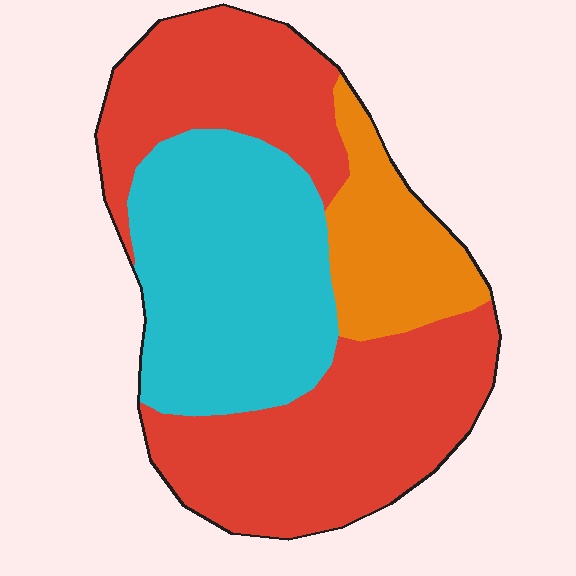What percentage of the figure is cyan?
Cyan covers 34% of the figure.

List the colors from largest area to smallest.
From largest to smallest: red, cyan, orange.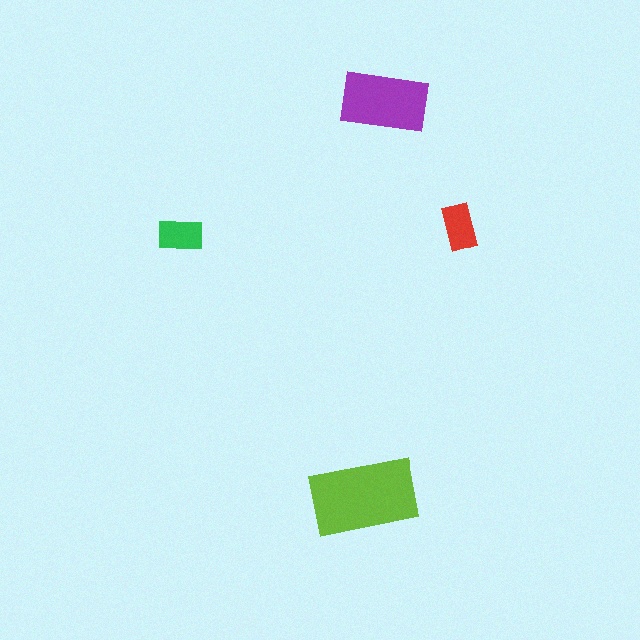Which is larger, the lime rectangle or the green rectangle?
The lime one.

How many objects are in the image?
There are 4 objects in the image.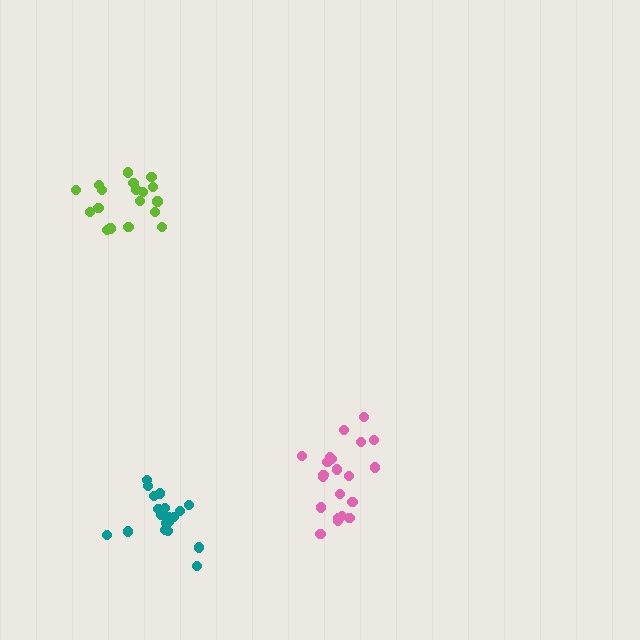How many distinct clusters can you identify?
There are 3 distinct clusters.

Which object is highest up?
The lime cluster is topmost.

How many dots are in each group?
Group 1: 18 dots, Group 2: 21 dots, Group 3: 19 dots (58 total).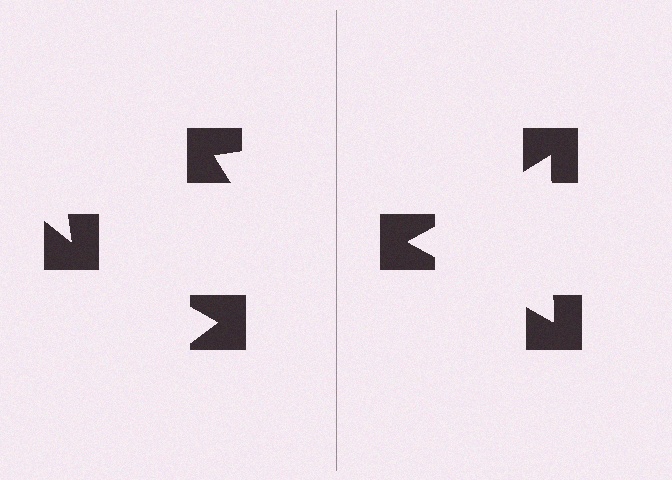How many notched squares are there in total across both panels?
6 — 3 on each side.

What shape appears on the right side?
An illusory triangle.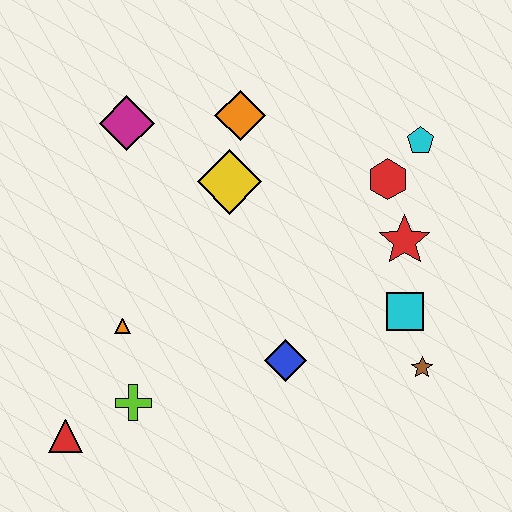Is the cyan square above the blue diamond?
Yes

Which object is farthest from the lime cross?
The cyan pentagon is farthest from the lime cross.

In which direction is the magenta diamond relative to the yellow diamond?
The magenta diamond is to the left of the yellow diamond.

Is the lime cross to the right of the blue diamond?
No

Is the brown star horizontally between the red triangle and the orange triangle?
No